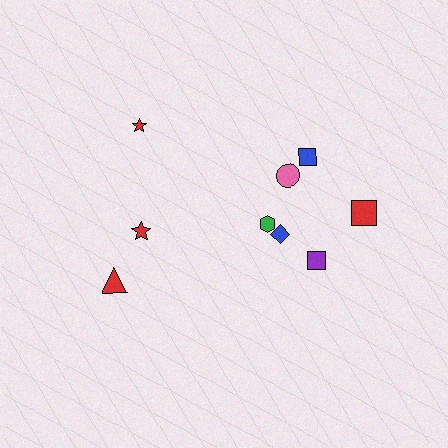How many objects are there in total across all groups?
There are 9 objects.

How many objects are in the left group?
There are 3 objects.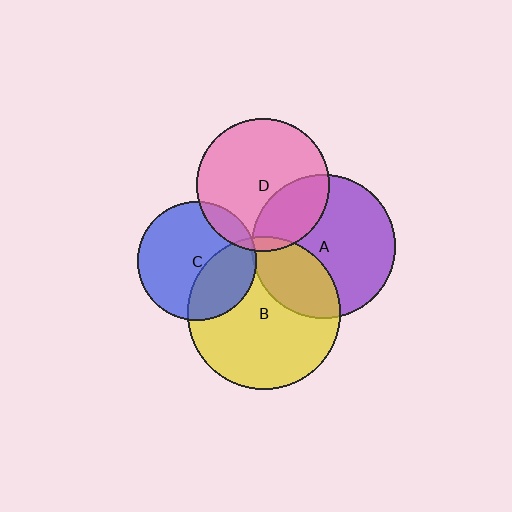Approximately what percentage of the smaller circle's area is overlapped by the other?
Approximately 30%.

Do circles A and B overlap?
Yes.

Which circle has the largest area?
Circle B (yellow).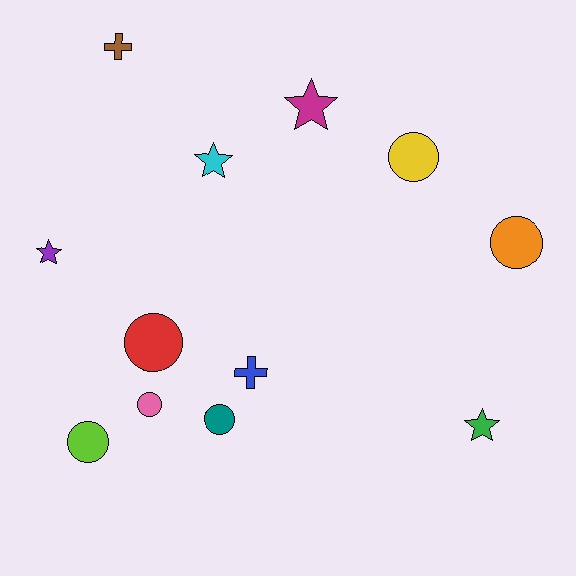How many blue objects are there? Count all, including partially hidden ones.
There is 1 blue object.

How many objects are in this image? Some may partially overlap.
There are 12 objects.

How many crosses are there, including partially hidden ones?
There are 2 crosses.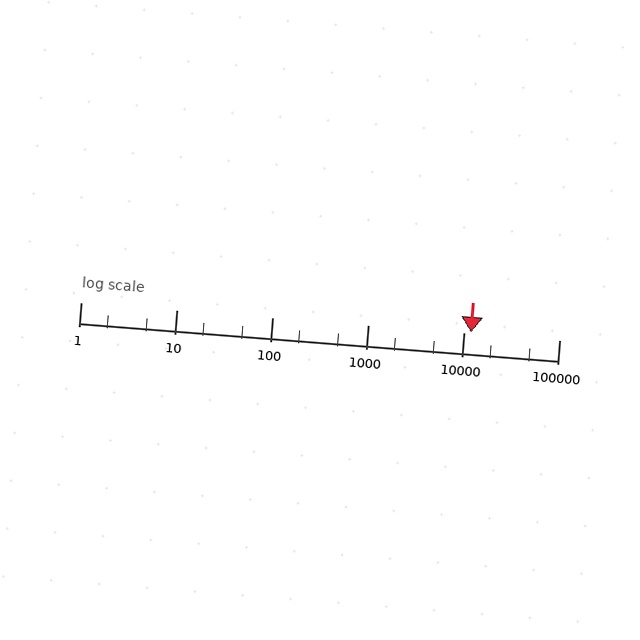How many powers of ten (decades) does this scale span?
The scale spans 5 decades, from 1 to 100000.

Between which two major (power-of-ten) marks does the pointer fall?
The pointer is between 10000 and 100000.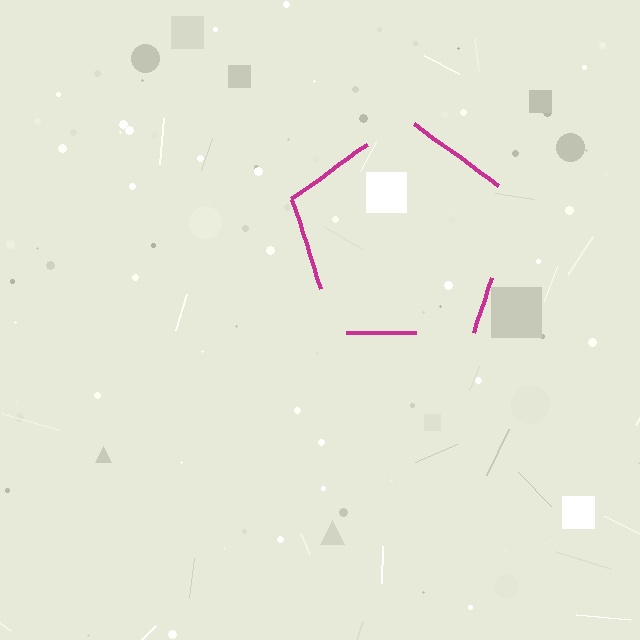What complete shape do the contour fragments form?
The contour fragments form a pentagon.